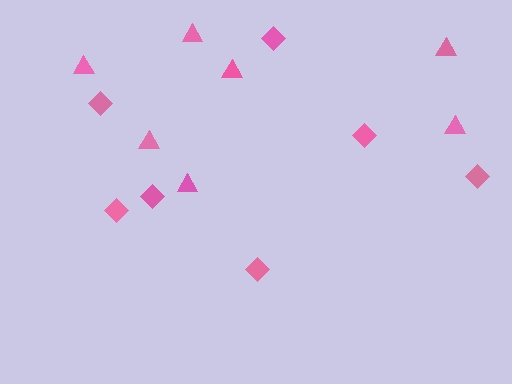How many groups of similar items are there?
There are 2 groups: one group of triangles (7) and one group of diamonds (7).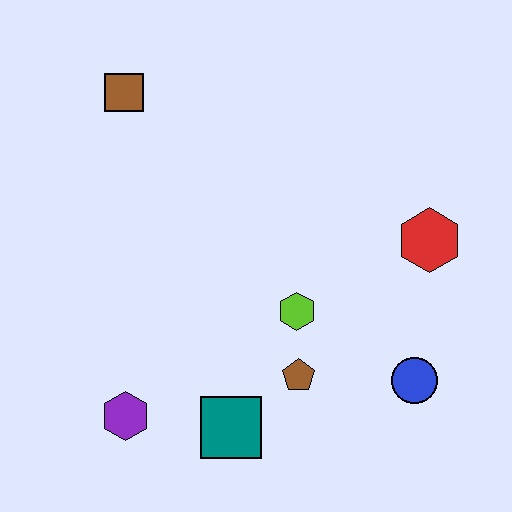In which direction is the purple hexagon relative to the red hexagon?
The purple hexagon is to the left of the red hexagon.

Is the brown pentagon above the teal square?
Yes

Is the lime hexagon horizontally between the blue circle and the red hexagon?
No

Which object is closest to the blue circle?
The brown pentagon is closest to the blue circle.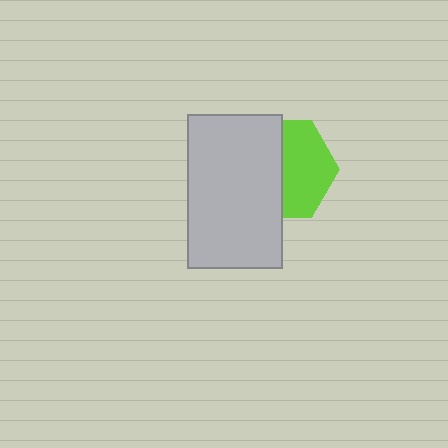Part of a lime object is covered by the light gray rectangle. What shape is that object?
It is a hexagon.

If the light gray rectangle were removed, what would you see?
You would see the complete lime hexagon.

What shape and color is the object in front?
The object in front is a light gray rectangle.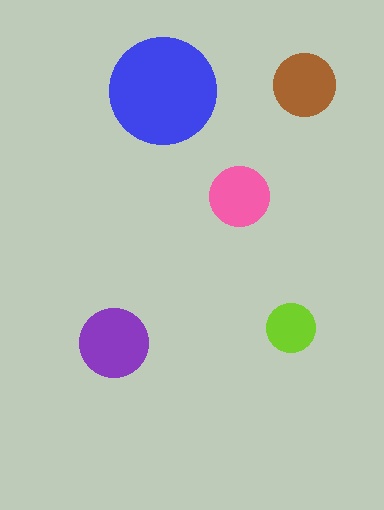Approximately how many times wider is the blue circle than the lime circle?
About 2 times wider.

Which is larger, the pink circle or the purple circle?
The purple one.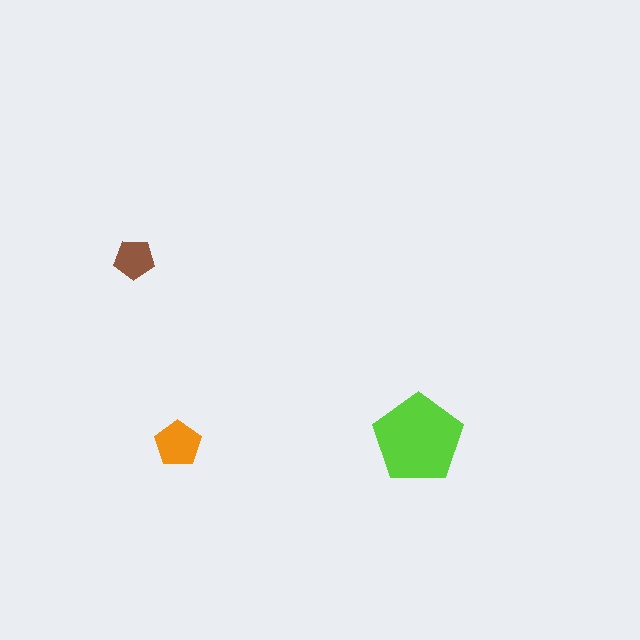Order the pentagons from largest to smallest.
the lime one, the orange one, the brown one.